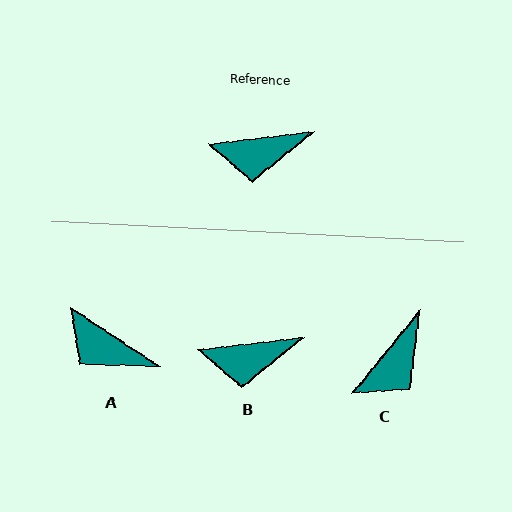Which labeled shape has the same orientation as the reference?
B.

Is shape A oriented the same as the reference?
No, it is off by about 41 degrees.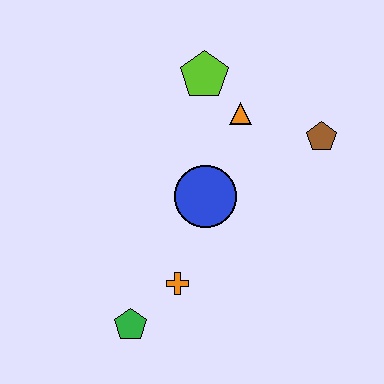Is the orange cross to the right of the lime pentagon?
No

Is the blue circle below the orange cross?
No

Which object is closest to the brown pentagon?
The orange triangle is closest to the brown pentagon.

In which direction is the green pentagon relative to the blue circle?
The green pentagon is below the blue circle.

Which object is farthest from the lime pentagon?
The green pentagon is farthest from the lime pentagon.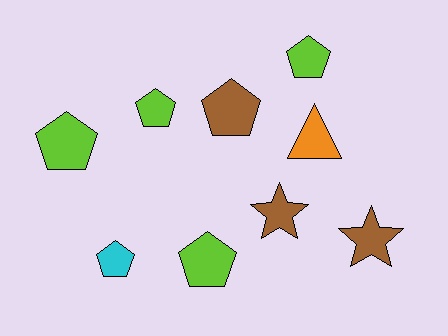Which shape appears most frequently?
Pentagon, with 6 objects.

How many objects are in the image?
There are 9 objects.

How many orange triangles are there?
There is 1 orange triangle.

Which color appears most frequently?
Lime, with 4 objects.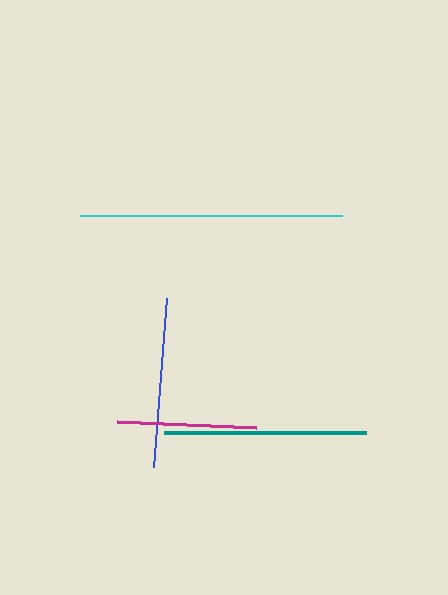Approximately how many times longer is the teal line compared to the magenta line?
The teal line is approximately 1.5 times the length of the magenta line.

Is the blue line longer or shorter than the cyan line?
The cyan line is longer than the blue line.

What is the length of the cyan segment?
The cyan segment is approximately 262 pixels long.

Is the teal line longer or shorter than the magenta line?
The teal line is longer than the magenta line.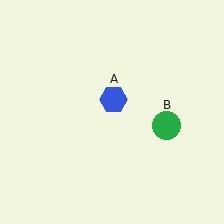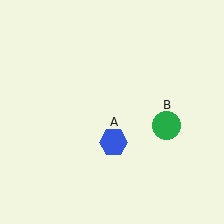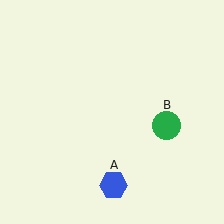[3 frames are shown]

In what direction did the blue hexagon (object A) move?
The blue hexagon (object A) moved down.